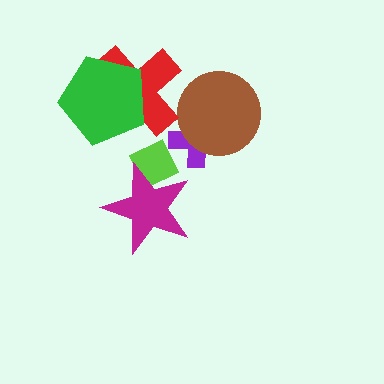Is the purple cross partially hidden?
Yes, it is partially covered by another shape.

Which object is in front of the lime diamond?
The magenta star is in front of the lime diamond.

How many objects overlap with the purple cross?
1 object overlaps with the purple cross.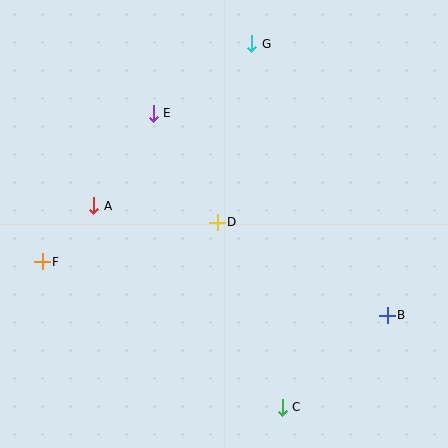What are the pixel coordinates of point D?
Point D is at (217, 222).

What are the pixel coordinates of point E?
Point E is at (153, 113).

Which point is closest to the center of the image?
Point D at (217, 222) is closest to the center.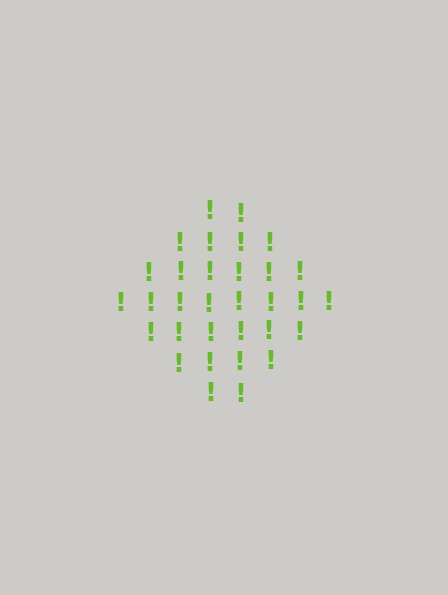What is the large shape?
The large shape is a diamond.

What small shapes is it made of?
It is made of small exclamation marks.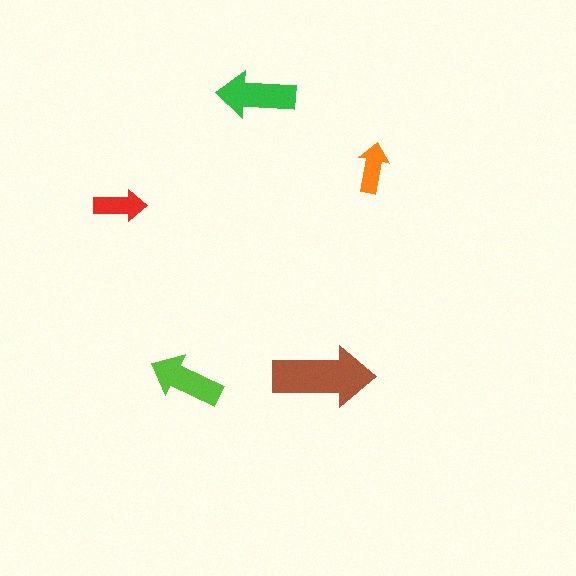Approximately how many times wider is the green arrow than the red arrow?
About 1.5 times wider.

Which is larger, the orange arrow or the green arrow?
The green one.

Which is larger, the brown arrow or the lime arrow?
The brown one.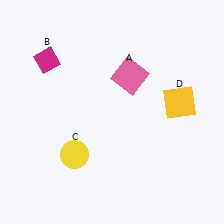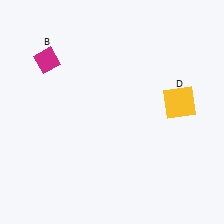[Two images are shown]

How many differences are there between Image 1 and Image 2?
There are 2 differences between the two images.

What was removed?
The yellow circle (C), the pink square (A) were removed in Image 2.